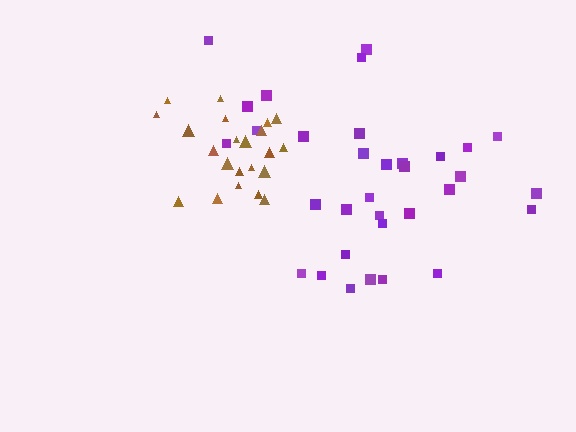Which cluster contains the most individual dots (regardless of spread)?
Purple (33).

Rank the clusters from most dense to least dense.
brown, purple.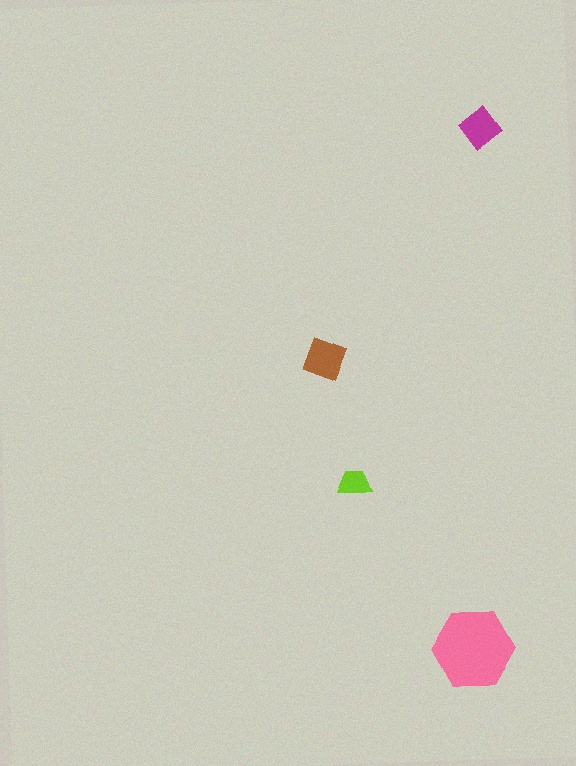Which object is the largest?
The pink hexagon.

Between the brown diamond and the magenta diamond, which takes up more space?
The brown diamond.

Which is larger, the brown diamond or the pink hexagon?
The pink hexagon.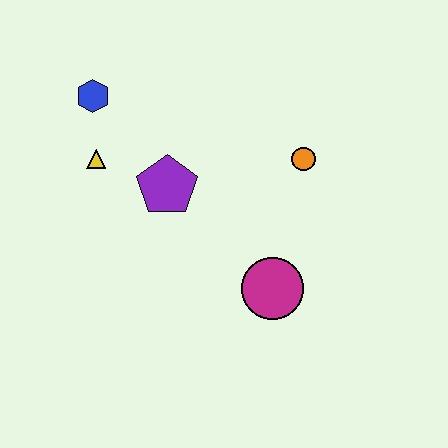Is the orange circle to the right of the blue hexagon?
Yes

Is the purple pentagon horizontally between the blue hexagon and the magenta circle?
Yes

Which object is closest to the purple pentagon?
The yellow triangle is closest to the purple pentagon.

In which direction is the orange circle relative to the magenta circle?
The orange circle is above the magenta circle.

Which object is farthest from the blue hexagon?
The magenta circle is farthest from the blue hexagon.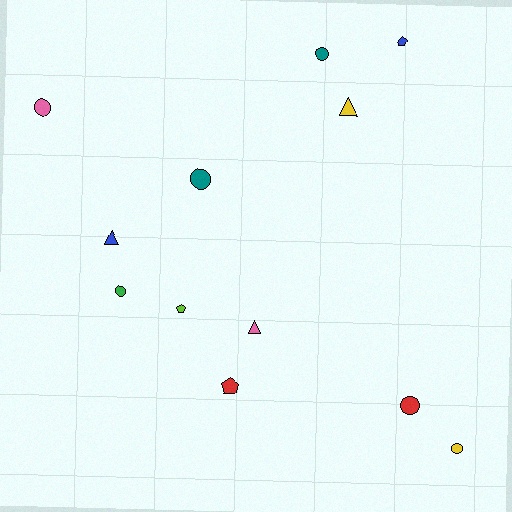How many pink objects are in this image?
There are 2 pink objects.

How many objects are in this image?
There are 12 objects.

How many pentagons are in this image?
There are 3 pentagons.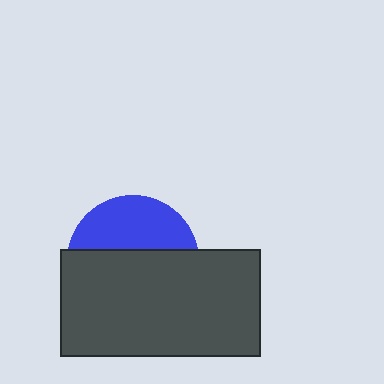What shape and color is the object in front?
The object in front is a dark gray rectangle.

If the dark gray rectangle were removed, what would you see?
You would see the complete blue circle.